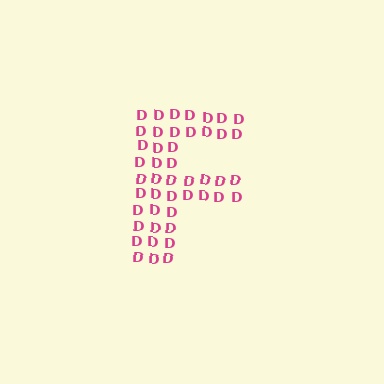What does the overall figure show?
The overall figure shows the letter F.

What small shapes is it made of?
It is made of small letter D's.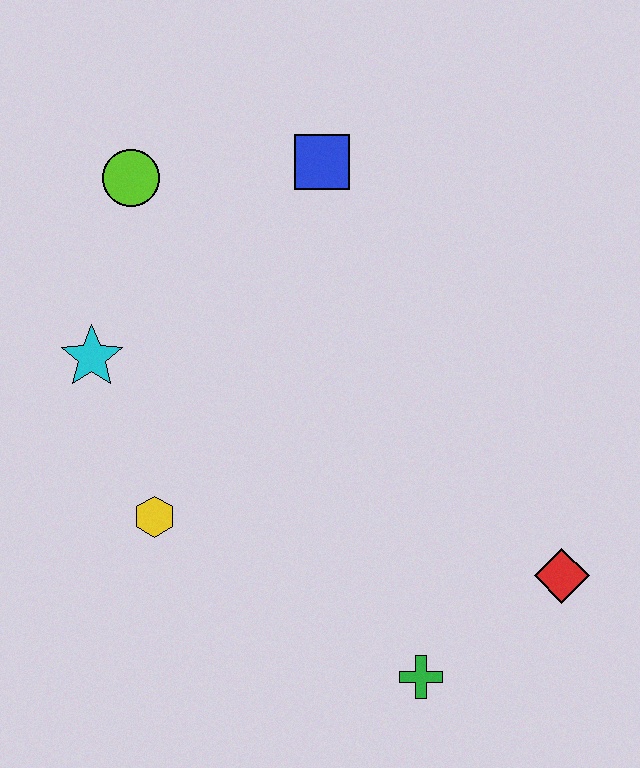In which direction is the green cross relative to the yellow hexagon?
The green cross is to the right of the yellow hexagon.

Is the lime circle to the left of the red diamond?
Yes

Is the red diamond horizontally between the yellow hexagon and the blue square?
No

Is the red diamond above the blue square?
No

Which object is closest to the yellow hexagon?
The cyan star is closest to the yellow hexagon.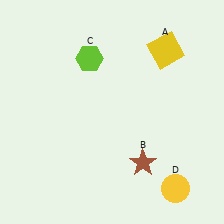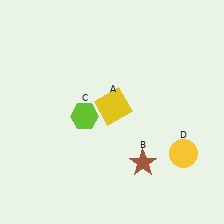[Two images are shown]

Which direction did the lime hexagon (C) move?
The lime hexagon (C) moved down.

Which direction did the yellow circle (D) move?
The yellow circle (D) moved up.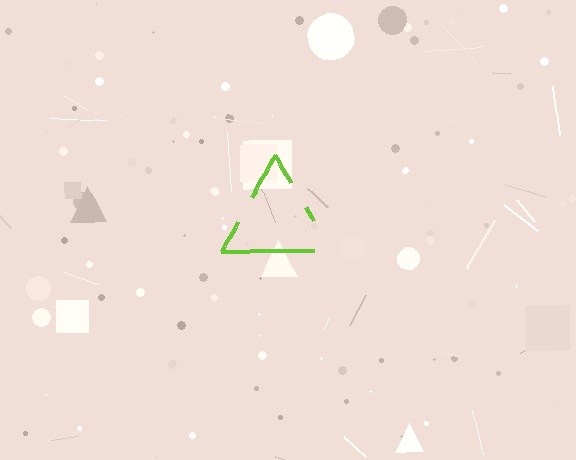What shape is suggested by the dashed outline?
The dashed outline suggests a triangle.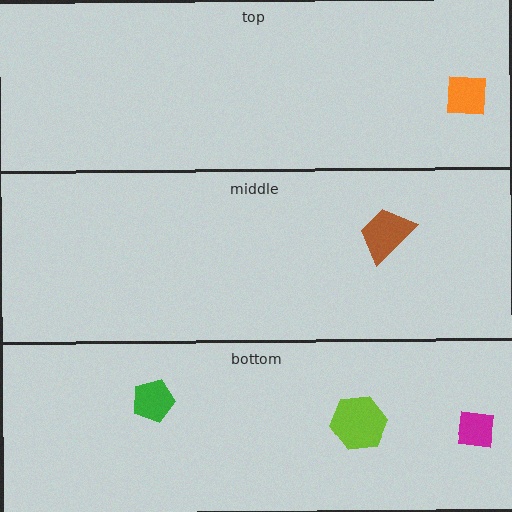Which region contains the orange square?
The top region.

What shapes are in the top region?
The orange square.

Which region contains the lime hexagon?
The bottom region.